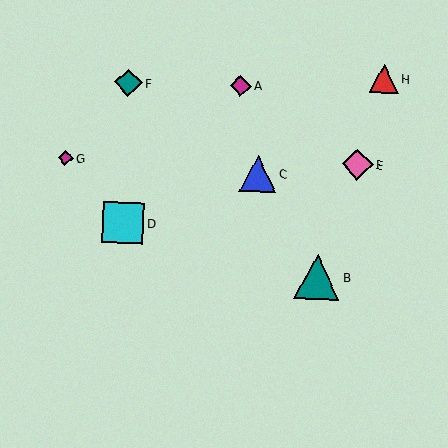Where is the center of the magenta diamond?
The center of the magenta diamond is at (241, 86).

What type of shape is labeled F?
Shape F is a teal diamond.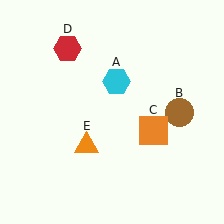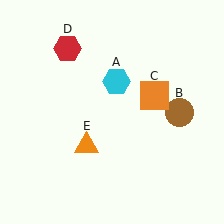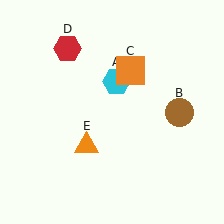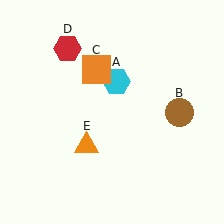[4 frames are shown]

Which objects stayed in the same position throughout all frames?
Cyan hexagon (object A) and brown circle (object B) and red hexagon (object D) and orange triangle (object E) remained stationary.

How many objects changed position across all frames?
1 object changed position: orange square (object C).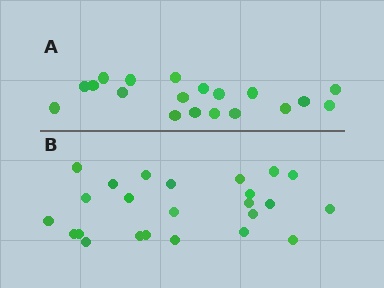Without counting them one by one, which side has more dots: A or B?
Region B (the bottom region) has more dots.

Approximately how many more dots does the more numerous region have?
Region B has about 5 more dots than region A.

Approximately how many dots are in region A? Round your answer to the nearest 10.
About 20 dots. (The exact count is 19, which rounds to 20.)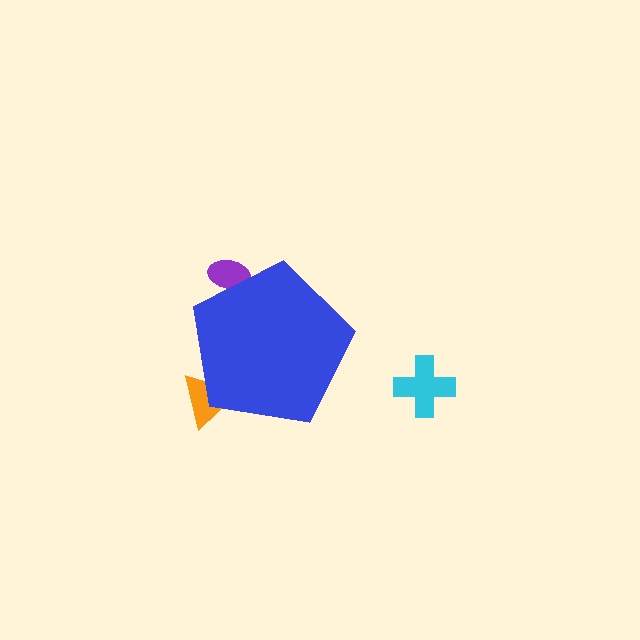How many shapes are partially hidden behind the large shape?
2 shapes are partially hidden.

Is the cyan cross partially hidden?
No, the cyan cross is fully visible.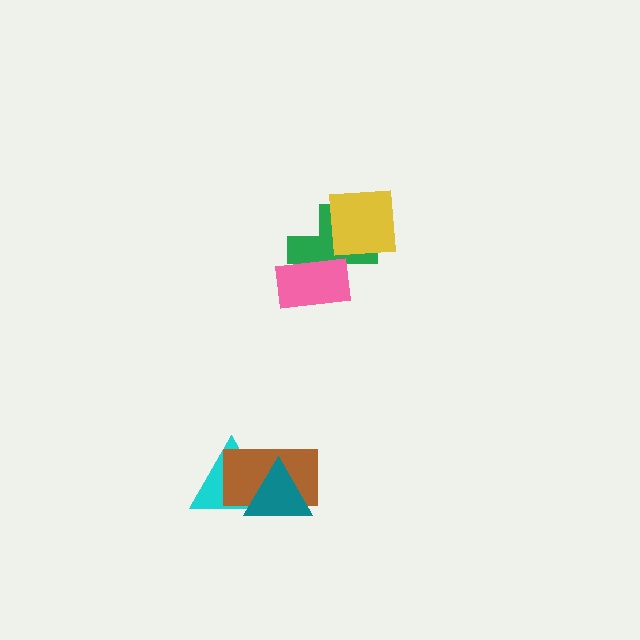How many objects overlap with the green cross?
2 objects overlap with the green cross.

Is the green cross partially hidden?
Yes, it is partially covered by another shape.